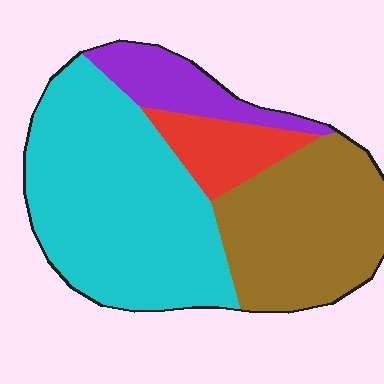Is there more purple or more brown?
Brown.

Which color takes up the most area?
Cyan, at roughly 50%.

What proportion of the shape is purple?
Purple covers about 10% of the shape.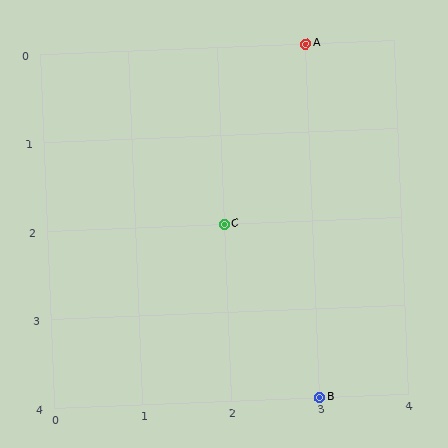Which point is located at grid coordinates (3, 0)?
Point A is at (3, 0).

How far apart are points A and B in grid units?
Points A and B are 4 rows apart.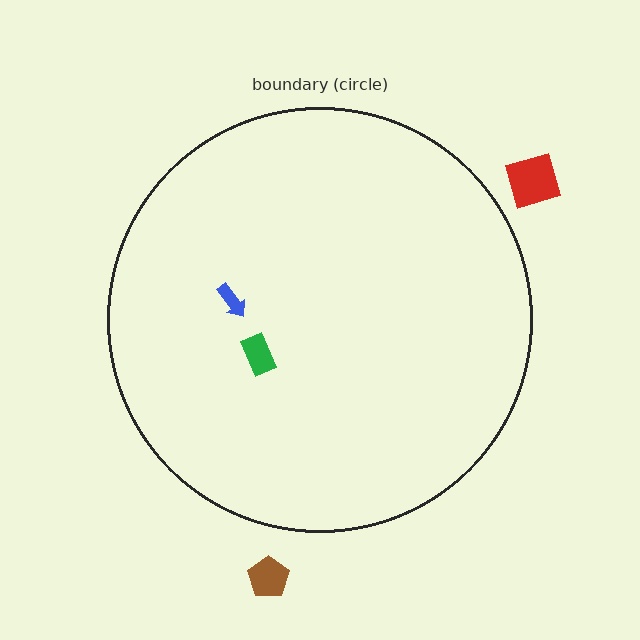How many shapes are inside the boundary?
2 inside, 2 outside.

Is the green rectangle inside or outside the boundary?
Inside.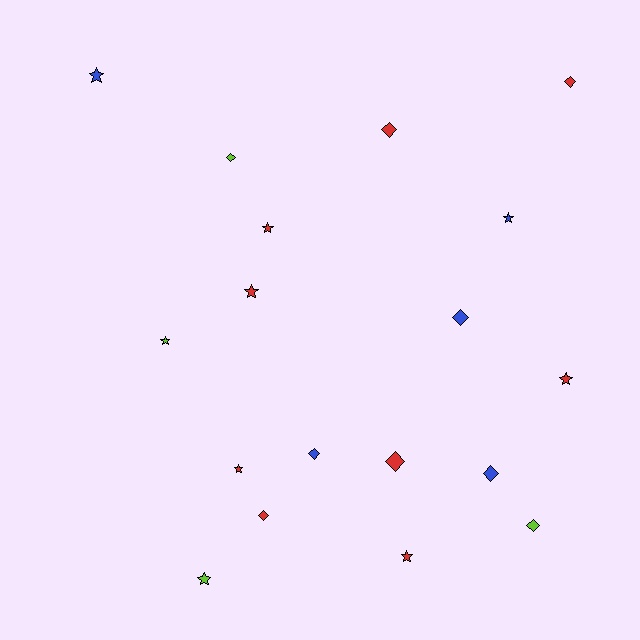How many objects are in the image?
There are 18 objects.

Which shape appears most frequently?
Diamond, with 9 objects.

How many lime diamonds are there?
There are 2 lime diamonds.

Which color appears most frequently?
Red, with 9 objects.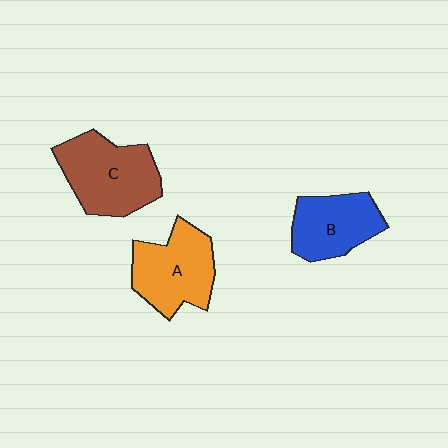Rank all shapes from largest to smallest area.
From largest to smallest: C (brown), A (orange), B (blue).